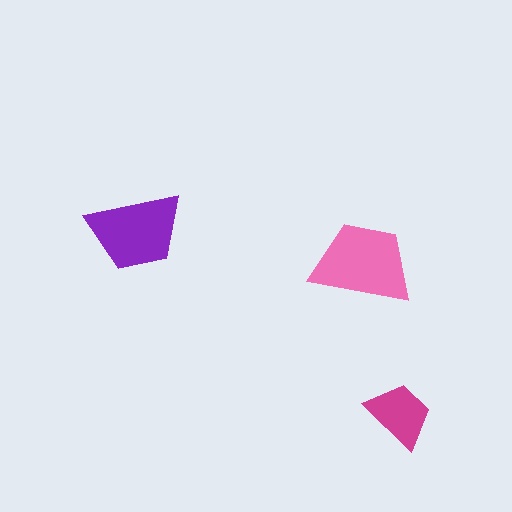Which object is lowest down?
The magenta trapezoid is bottommost.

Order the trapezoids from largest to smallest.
the pink one, the purple one, the magenta one.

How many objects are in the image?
There are 3 objects in the image.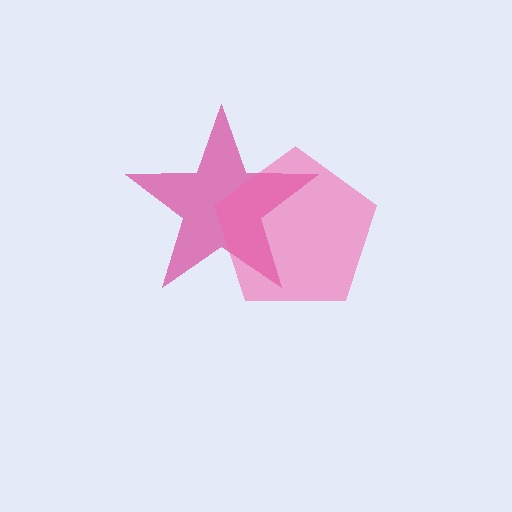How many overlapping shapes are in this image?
There are 2 overlapping shapes in the image.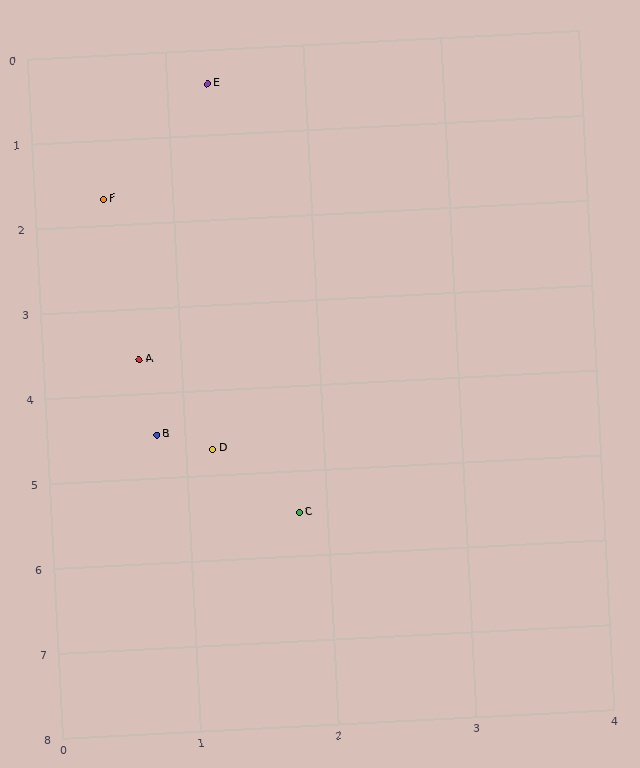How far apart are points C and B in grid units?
Points C and B are about 1.4 grid units apart.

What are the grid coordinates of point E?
Point E is at approximately (1.3, 0.4).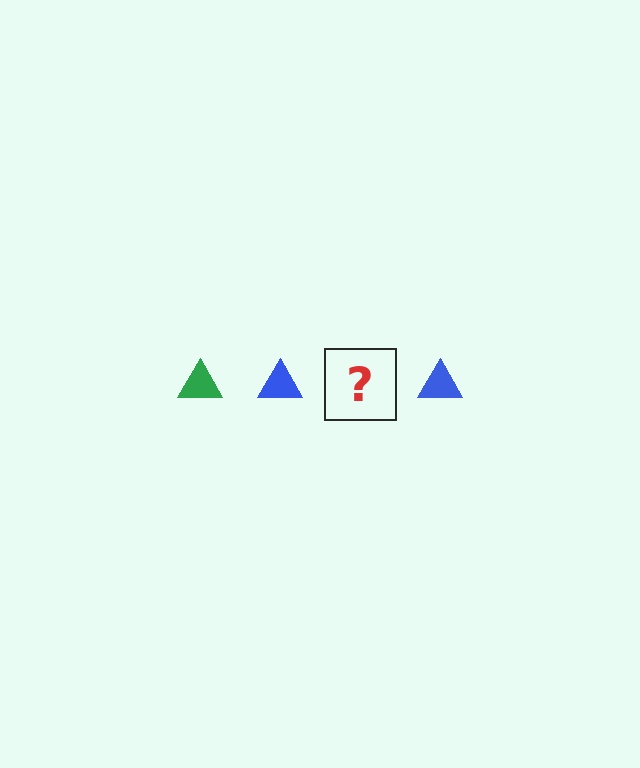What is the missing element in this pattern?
The missing element is a green triangle.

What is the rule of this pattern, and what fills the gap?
The rule is that the pattern cycles through green, blue triangles. The gap should be filled with a green triangle.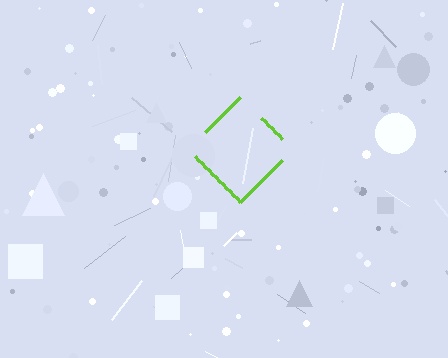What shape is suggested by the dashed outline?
The dashed outline suggests a diamond.